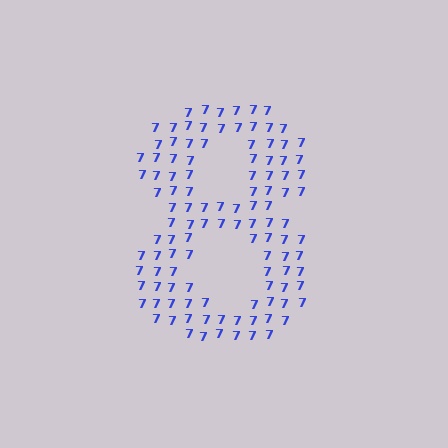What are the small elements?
The small elements are digit 7's.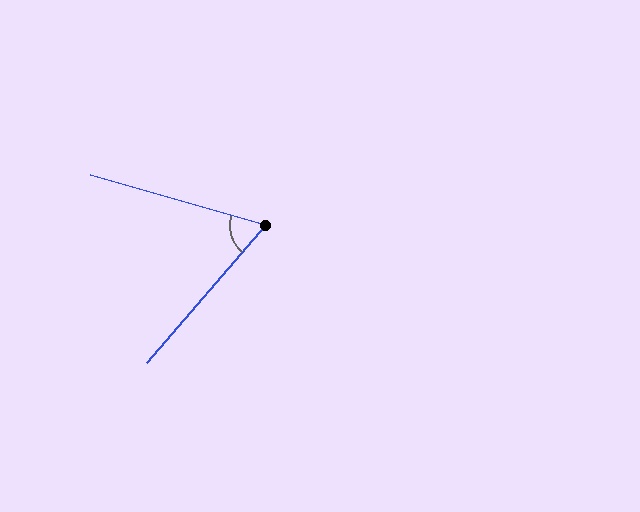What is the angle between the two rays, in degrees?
Approximately 65 degrees.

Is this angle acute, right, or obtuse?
It is acute.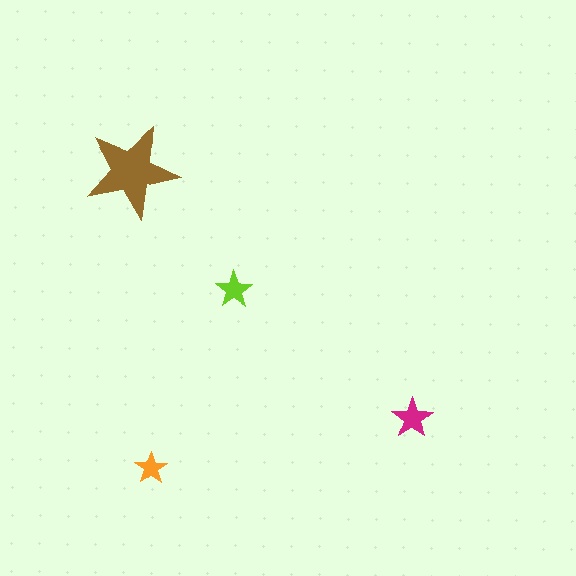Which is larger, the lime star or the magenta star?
The magenta one.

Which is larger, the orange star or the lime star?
The lime one.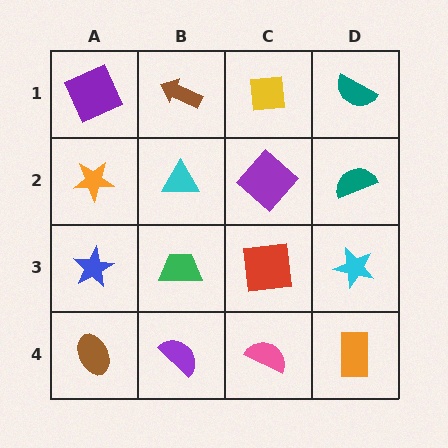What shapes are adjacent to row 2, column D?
A teal semicircle (row 1, column D), a cyan star (row 3, column D), a purple diamond (row 2, column C).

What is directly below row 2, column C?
A red square.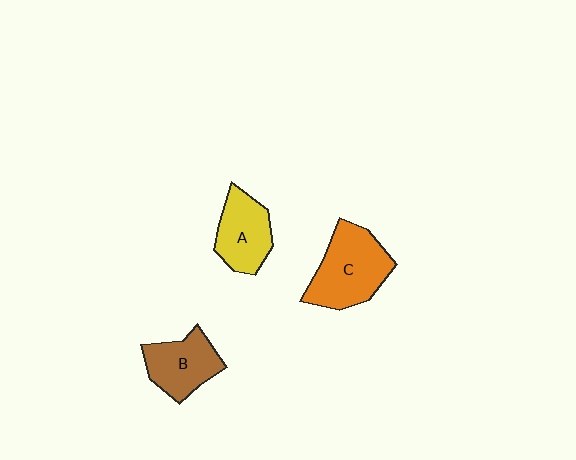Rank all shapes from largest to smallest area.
From largest to smallest: C (orange), B (brown), A (yellow).